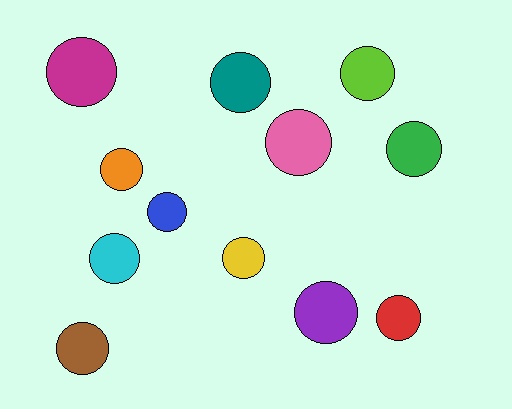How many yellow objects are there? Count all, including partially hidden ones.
There is 1 yellow object.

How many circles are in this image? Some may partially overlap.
There are 12 circles.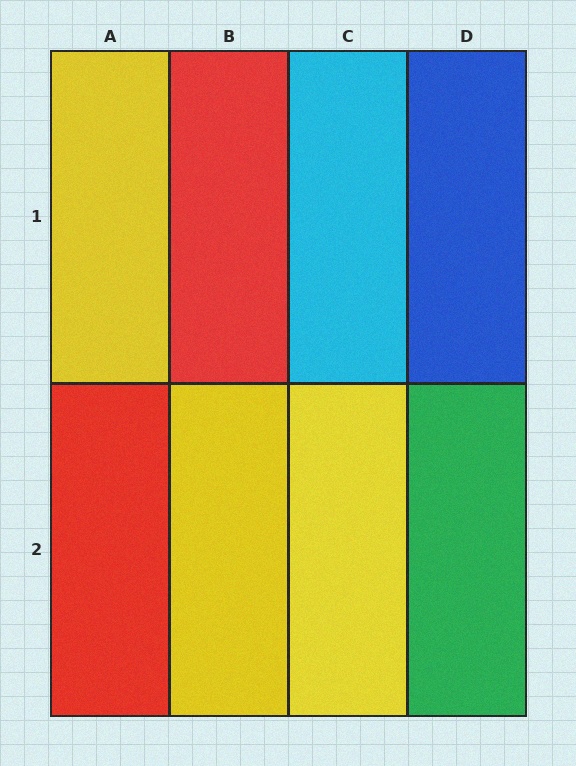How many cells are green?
1 cell is green.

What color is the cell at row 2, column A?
Red.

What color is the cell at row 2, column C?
Yellow.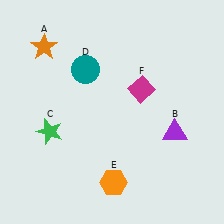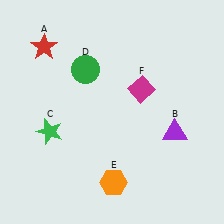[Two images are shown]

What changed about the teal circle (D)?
In Image 1, D is teal. In Image 2, it changed to green.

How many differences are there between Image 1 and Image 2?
There are 2 differences between the two images.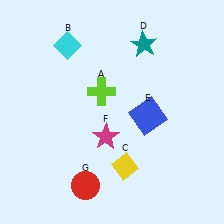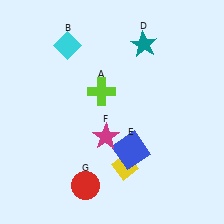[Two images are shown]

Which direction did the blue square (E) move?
The blue square (E) moved down.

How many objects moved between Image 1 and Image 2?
1 object moved between the two images.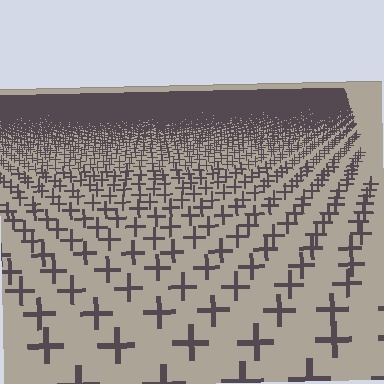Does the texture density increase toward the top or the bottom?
Density increases toward the top.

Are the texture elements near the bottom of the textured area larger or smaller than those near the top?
Larger. Near the bottom, elements are closer to the viewer and appear at a bigger on-screen size.